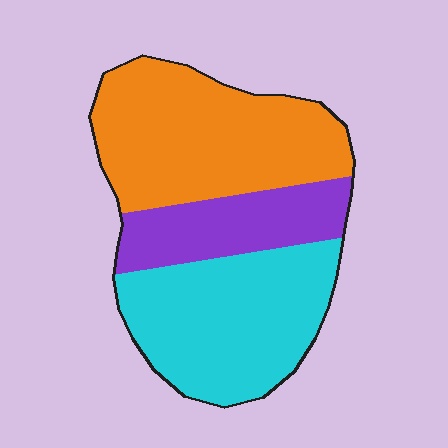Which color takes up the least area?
Purple, at roughly 20%.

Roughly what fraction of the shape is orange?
Orange takes up about two fifths (2/5) of the shape.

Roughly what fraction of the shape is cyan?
Cyan takes up between a third and a half of the shape.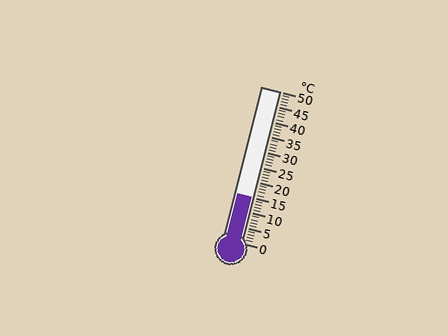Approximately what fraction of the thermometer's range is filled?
The thermometer is filled to approximately 30% of its range.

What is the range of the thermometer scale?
The thermometer scale ranges from 0°C to 50°C.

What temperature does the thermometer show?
The thermometer shows approximately 15°C.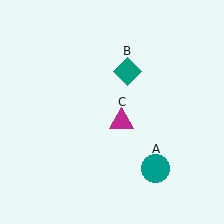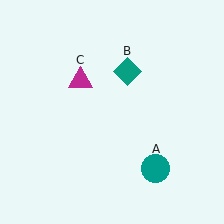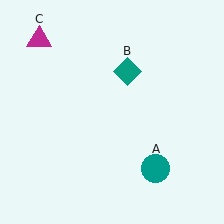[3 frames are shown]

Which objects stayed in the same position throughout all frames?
Teal circle (object A) and teal diamond (object B) remained stationary.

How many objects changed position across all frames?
1 object changed position: magenta triangle (object C).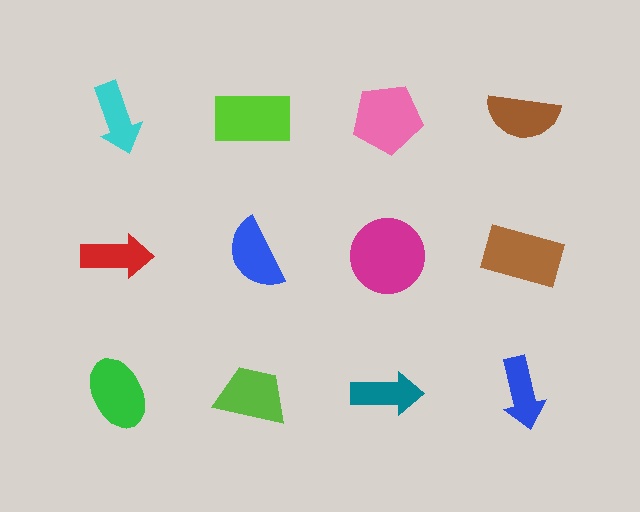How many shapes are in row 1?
4 shapes.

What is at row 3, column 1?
A green ellipse.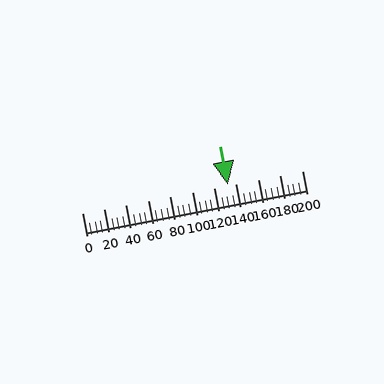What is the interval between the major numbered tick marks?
The major tick marks are spaced 20 units apart.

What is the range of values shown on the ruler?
The ruler shows values from 0 to 200.